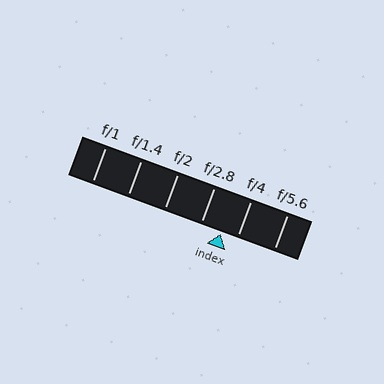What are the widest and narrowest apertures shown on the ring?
The widest aperture shown is f/1 and the narrowest is f/5.6.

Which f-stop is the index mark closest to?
The index mark is closest to f/4.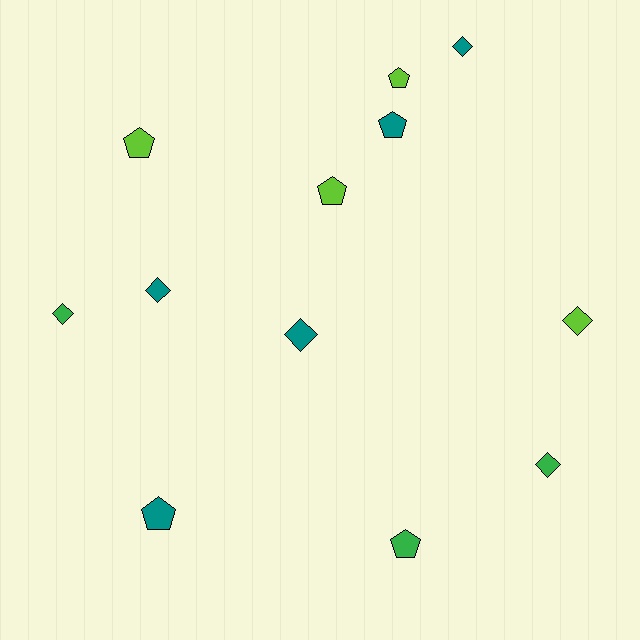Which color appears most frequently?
Teal, with 5 objects.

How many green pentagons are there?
There is 1 green pentagon.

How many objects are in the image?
There are 12 objects.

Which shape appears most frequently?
Pentagon, with 6 objects.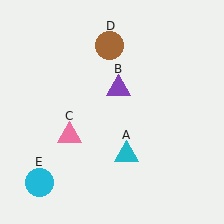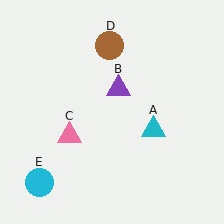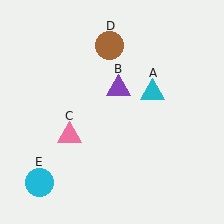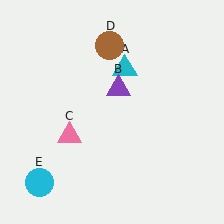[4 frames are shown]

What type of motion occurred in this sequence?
The cyan triangle (object A) rotated counterclockwise around the center of the scene.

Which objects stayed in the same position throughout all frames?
Purple triangle (object B) and pink triangle (object C) and brown circle (object D) and cyan circle (object E) remained stationary.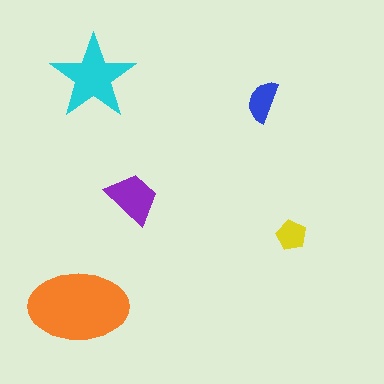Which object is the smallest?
The yellow pentagon.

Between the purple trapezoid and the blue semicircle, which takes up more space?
The purple trapezoid.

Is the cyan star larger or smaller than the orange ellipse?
Smaller.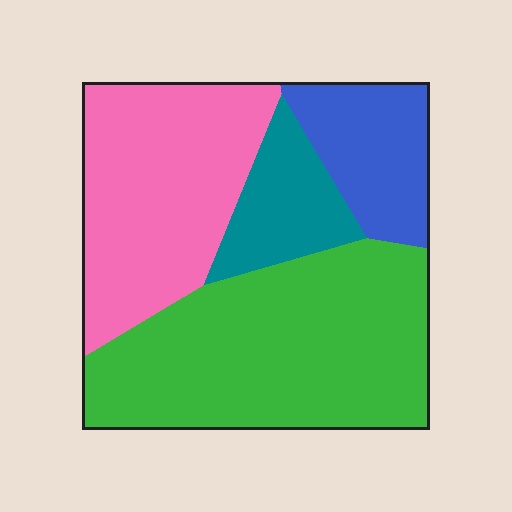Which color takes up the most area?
Green, at roughly 45%.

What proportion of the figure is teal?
Teal takes up about one eighth (1/8) of the figure.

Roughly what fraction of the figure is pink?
Pink takes up between a sixth and a third of the figure.